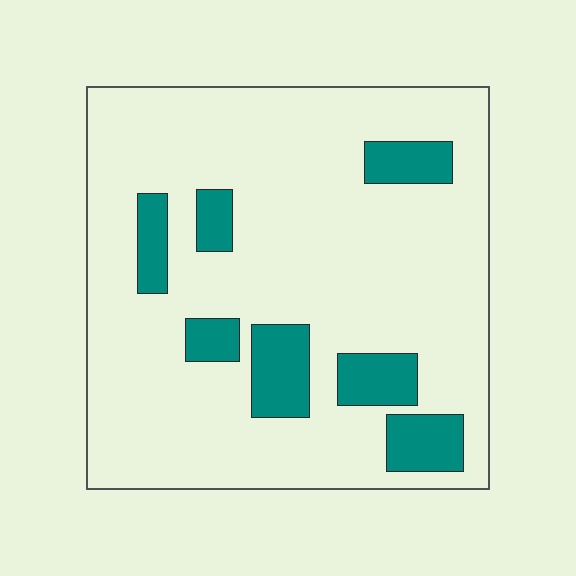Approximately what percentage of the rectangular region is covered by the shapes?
Approximately 15%.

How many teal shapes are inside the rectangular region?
7.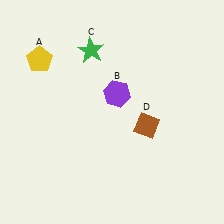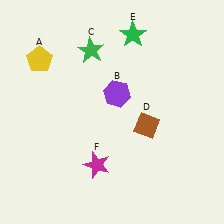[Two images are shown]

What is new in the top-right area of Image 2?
A green star (E) was added in the top-right area of Image 2.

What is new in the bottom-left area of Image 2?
A magenta star (F) was added in the bottom-left area of Image 2.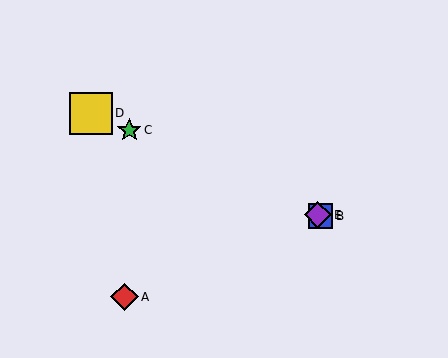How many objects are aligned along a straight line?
4 objects (B, C, D, E) are aligned along a straight line.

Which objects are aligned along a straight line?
Objects B, C, D, E are aligned along a straight line.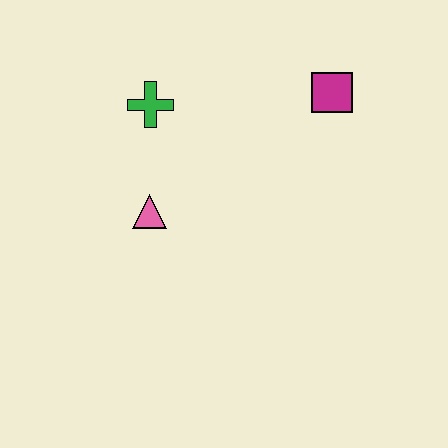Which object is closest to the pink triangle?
The green cross is closest to the pink triangle.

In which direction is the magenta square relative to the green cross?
The magenta square is to the right of the green cross.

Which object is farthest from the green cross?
The magenta square is farthest from the green cross.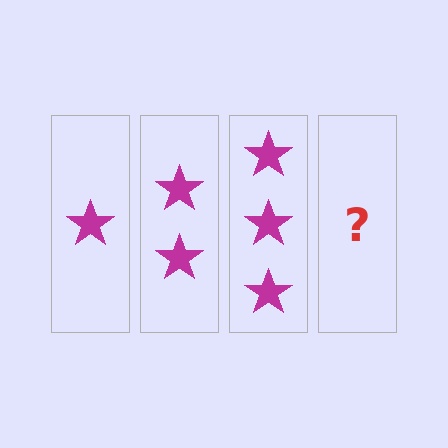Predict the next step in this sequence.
The next step is 4 stars.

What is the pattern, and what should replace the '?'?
The pattern is that each step adds one more star. The '?' should be 4 stars.